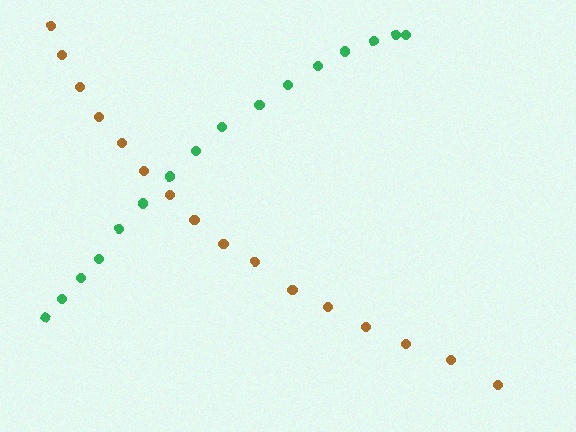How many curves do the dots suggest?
There are 2 distinct paths.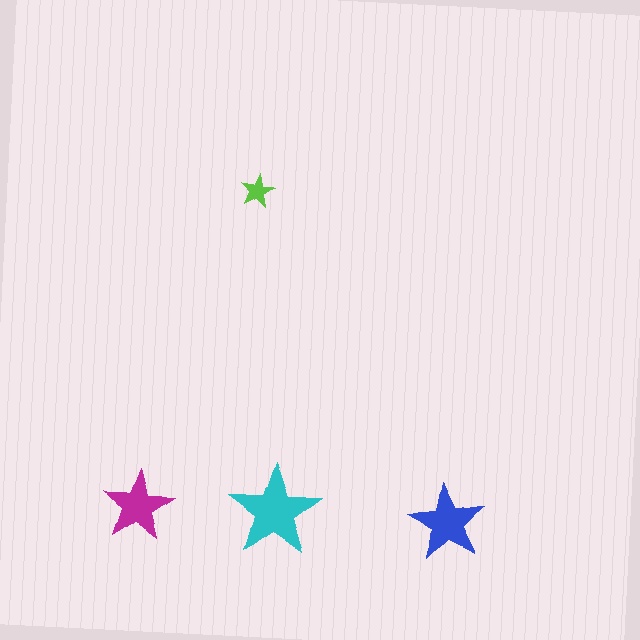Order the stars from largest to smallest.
the cyan one, the blue one, the magenta one, the lime one.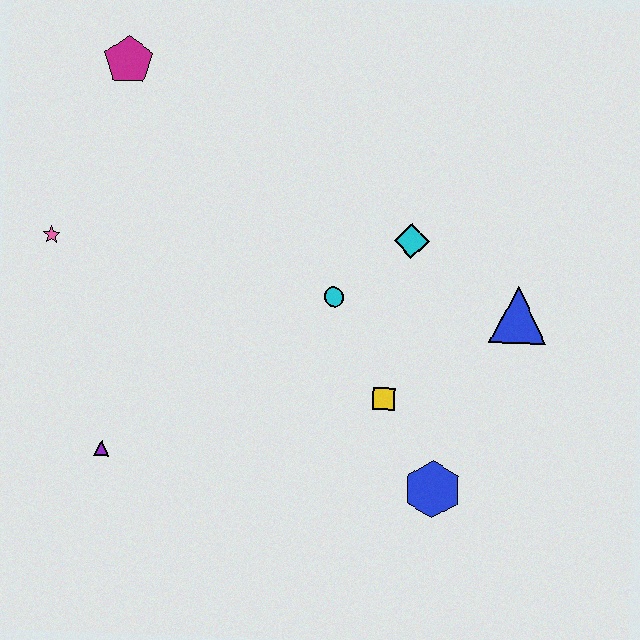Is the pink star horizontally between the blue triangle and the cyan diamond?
No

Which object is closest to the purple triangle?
The pink star is closest to the purple triangle.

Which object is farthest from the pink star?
The blue triangle is farthest from the pink star.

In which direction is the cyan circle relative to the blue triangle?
The cyan circle is to the left of the blue triangle.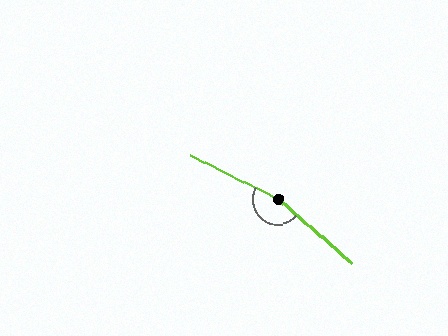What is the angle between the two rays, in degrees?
Approximately 165 degrees.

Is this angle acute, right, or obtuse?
It is obtuse.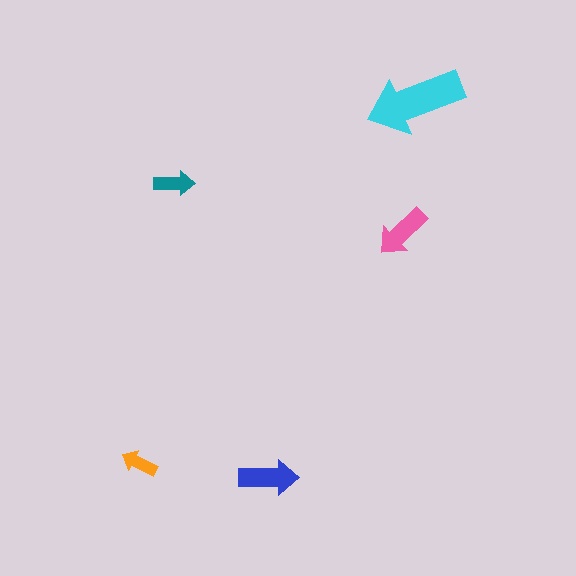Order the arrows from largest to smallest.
the cyan one, the blue one, the pink one, the teal one, the orange one.